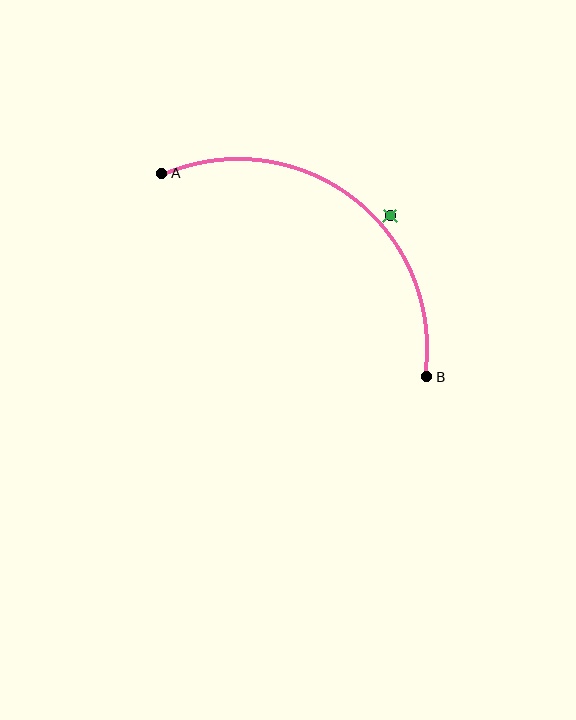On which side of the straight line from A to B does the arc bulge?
The arc bulges above and to the right of the straight line connecting A and B.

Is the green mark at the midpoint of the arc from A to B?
No — the green mark does not lie on the arc at all. It sits slightly outside the curve.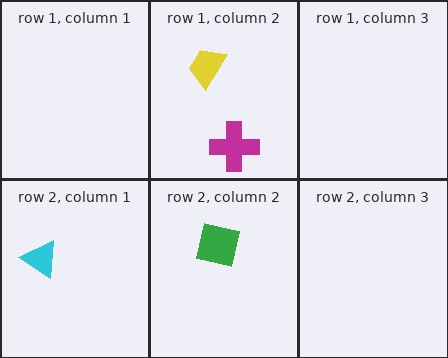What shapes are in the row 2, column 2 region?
The green square.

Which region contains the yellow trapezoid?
The row 1, column 2 region.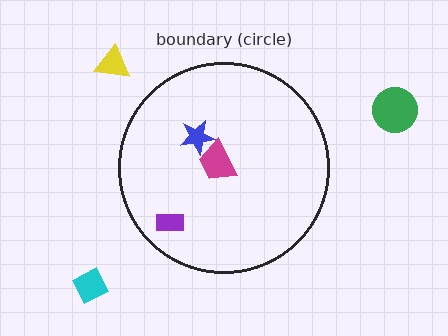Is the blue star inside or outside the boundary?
Inside.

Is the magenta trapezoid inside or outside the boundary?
Inside.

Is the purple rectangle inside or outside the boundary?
Inside.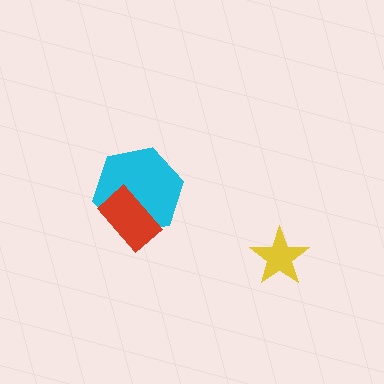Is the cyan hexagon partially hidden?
Yes, it is partially covered by another shape.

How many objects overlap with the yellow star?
0 objects overlap with the yellow star.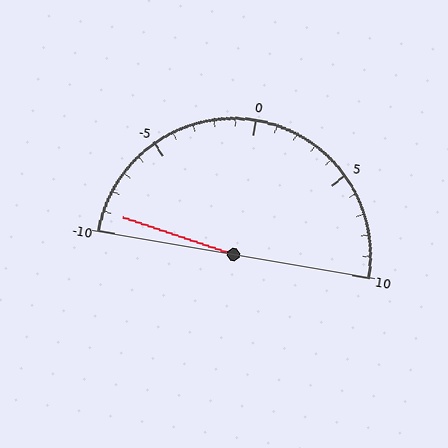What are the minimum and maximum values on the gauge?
The gauge ranges from -10 to 10.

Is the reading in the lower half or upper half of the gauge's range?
The reading is in the lower half of the range (-10 to 10).